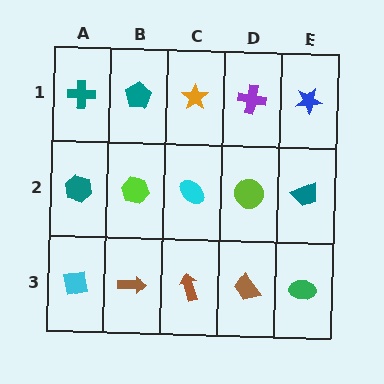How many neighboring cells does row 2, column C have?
4.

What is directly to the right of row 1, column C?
A purple cross.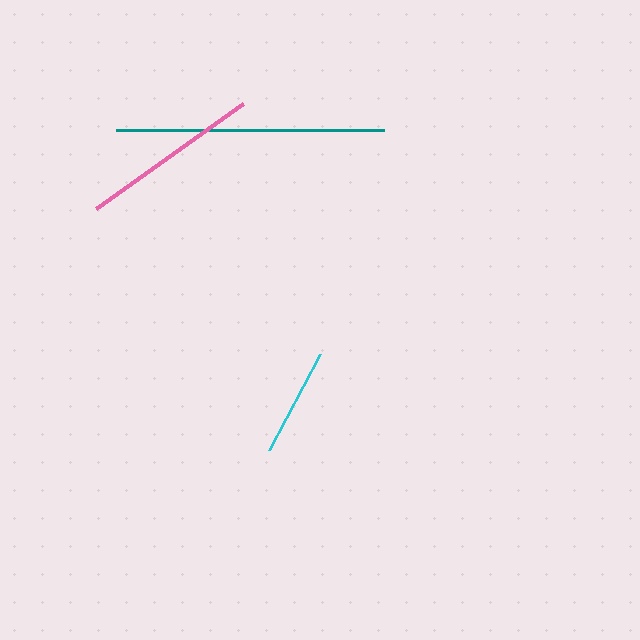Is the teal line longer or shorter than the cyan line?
The teal line is longer than the cyan line.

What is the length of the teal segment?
The teal segment is approximately 268 pixels long.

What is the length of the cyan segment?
The cyan segment is approximately 109 pixels long.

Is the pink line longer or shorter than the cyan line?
The pink line is longer than the cyan line.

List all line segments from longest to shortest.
From longest to shortest: teal, pink, cyan.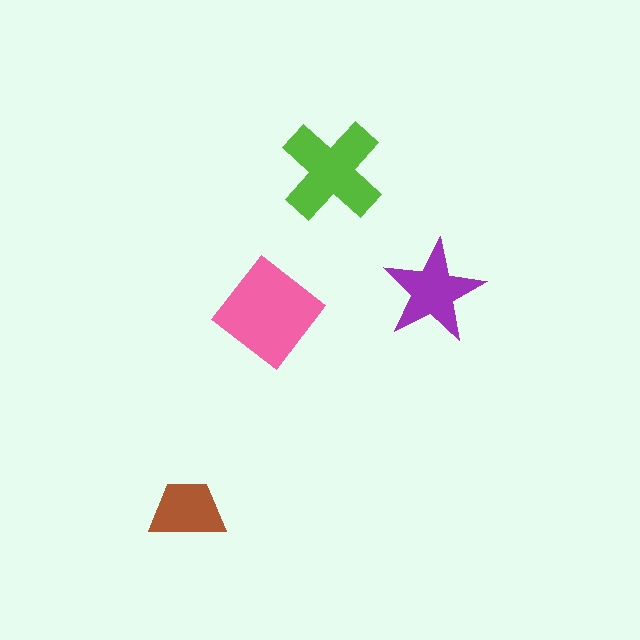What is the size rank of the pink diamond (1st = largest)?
1st.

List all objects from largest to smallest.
The pink diamond, the lime cross, the purple star, the brown trapezoid.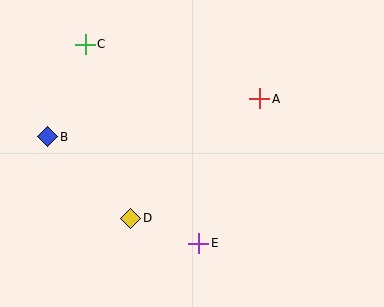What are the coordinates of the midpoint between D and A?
The midpoint between D and A is at (195, 158).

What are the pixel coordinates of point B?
Point B is at (48, 137).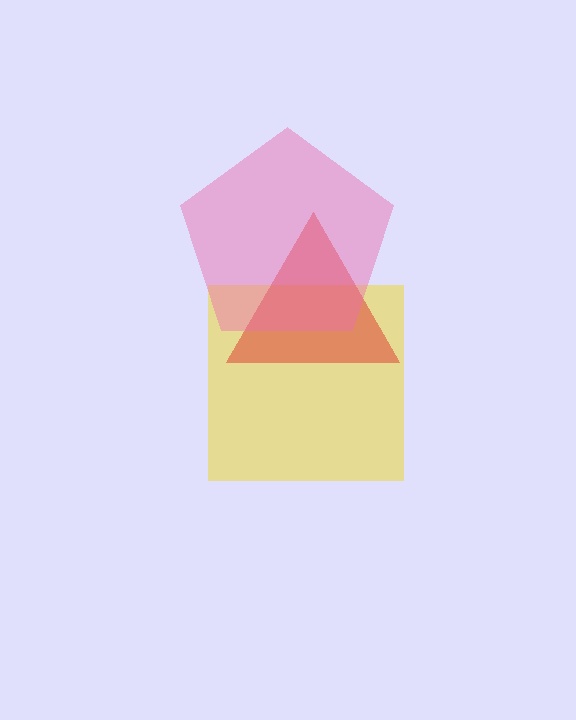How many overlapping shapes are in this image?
There are 3 overlapping shapes in the image.